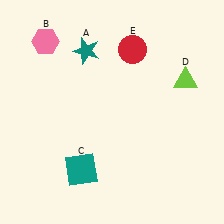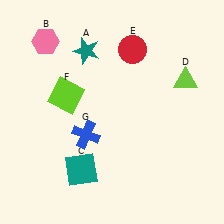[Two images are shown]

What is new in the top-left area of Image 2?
A lime square (F) was added in the top-left area of Image 2.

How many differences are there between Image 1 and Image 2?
There are 2 differences between the two images.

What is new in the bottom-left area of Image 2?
A blue cross (G) was added in the bottom-left area of Image 2.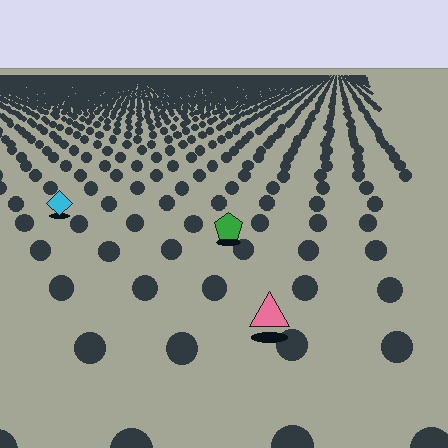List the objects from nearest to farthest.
From nearest to farthest: the pink triangle, the green pentagon, the cyan diamond.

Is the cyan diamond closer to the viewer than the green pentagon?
No. The green pentagon is closer — you can tell from the texture gradient: the ground texture is coarser near it.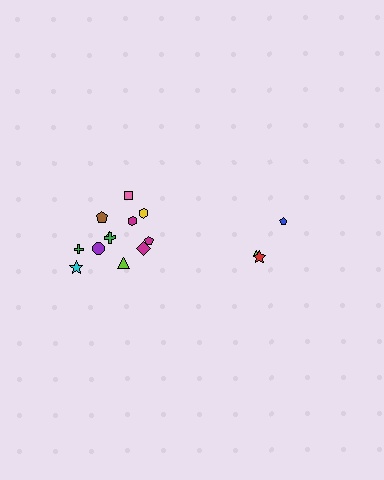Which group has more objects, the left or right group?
The left group.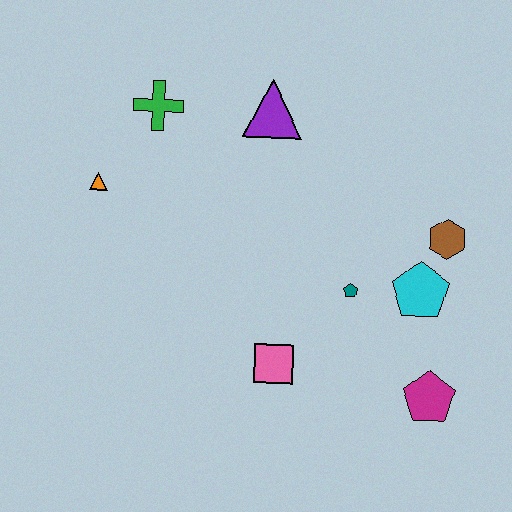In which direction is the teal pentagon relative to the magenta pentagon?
The teal pentagon is above the magenta pentagon.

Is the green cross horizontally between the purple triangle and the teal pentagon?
No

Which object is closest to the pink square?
The teal pentagon is closest to the pink square.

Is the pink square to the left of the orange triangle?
No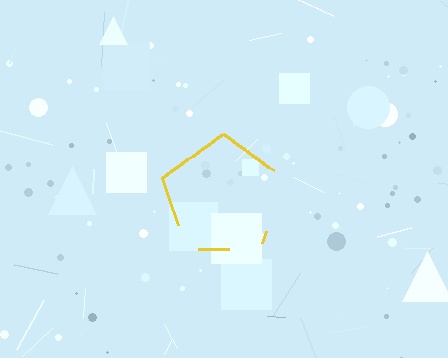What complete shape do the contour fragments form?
The contour fragments form a pentagon.